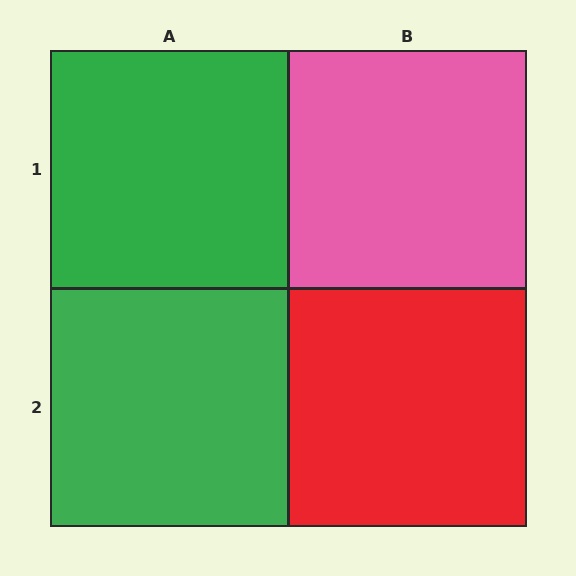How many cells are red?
1 cell is red.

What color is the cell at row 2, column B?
Red.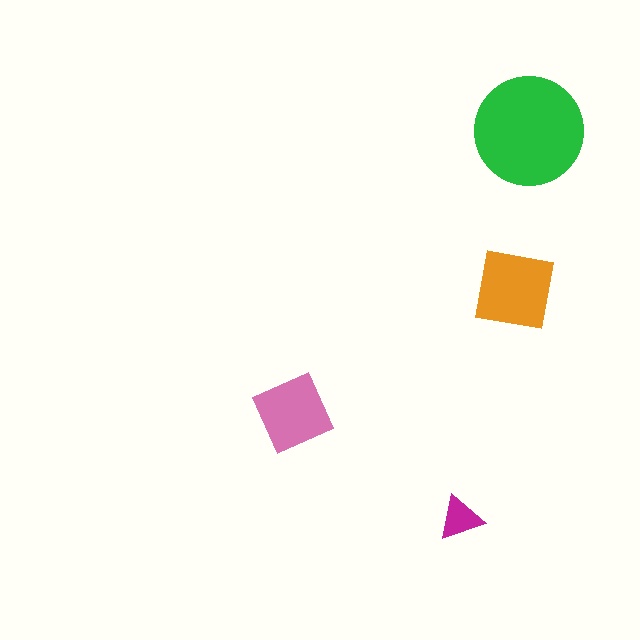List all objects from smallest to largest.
The magenta triangle, the pink diamond, the orange square, the green circle.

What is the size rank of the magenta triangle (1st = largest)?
4th.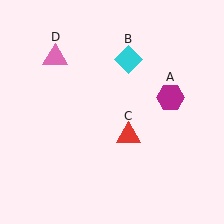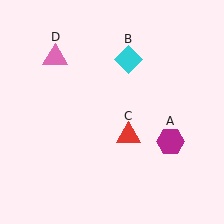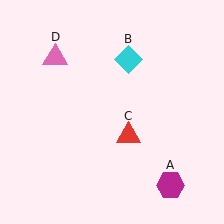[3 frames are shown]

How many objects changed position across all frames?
1 object changed position: magenta hexagon (object A).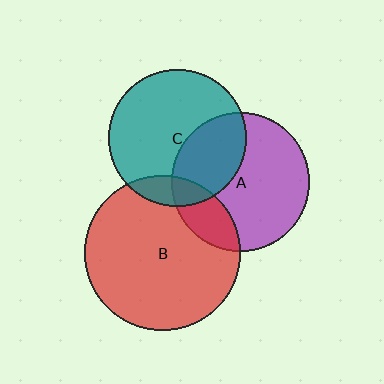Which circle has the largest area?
Circle B (red).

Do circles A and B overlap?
Yes.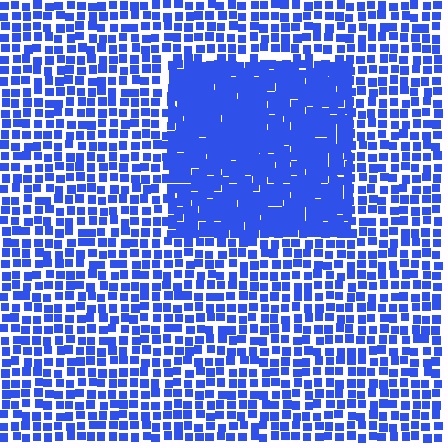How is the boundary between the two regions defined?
The boundary is defined by a change in element density (approximately 2.0x ratio). All elements are the same color, size, and shape.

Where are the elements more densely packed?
The elements are more densely packed inside the rectangle boundary.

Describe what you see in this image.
The image contains small blue elements arranged at two different densities. A rectangle-shaped region is visible where the elements are more densely packed than the surrounding area.